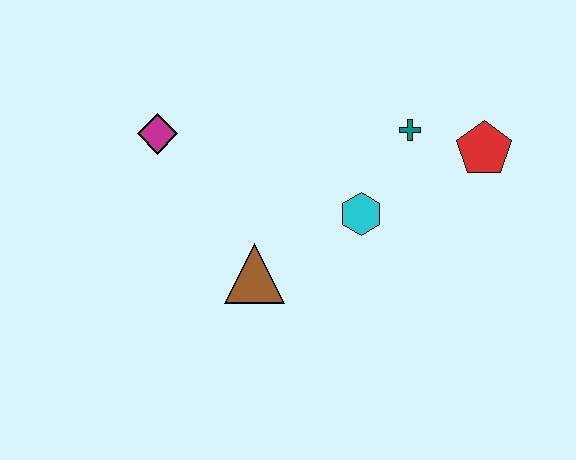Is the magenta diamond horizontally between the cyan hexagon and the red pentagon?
No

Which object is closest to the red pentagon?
The teal cross is closest to the red pentagon.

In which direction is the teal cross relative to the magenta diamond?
The teal cross is to the right of the magenta diamond.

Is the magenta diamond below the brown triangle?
No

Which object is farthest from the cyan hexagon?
The magenta diamond is farthest from the cyan hexagon.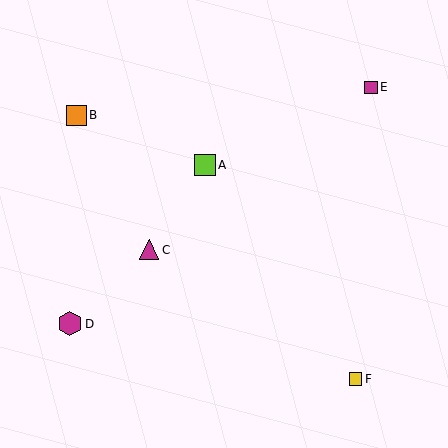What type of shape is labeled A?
Shape A is a lime square.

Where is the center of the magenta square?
The center of the magenta square is at (371, 87).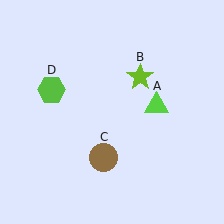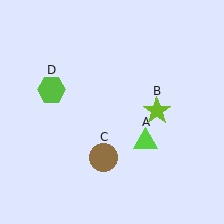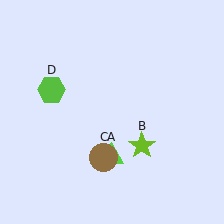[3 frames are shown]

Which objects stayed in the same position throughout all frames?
Brown circle (object C) and lime hexagon (object D) remained stationary.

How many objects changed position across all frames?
2 objects changed position: lime triangle (object A), lime star (object B).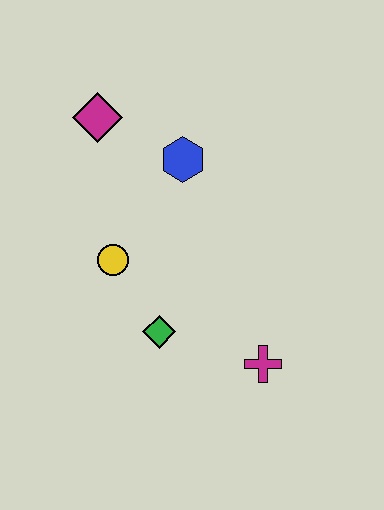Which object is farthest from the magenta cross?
The magenta diamond is farthest from the magenta cross.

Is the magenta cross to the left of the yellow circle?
No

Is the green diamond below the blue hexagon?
Yes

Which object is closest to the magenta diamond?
The blue hexagon is closest to the magenta diamond.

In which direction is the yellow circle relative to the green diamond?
The yellow circle is above the green diamond.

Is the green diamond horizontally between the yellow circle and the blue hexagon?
Yes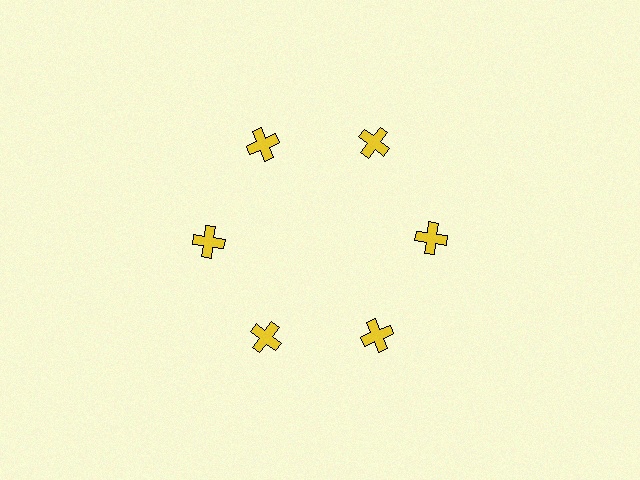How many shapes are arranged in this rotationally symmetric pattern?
There are 6 shapes, arranged in 6 groups of 1.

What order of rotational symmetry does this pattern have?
This pattern has 6-fold rotational symmetry.